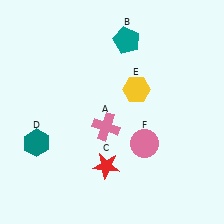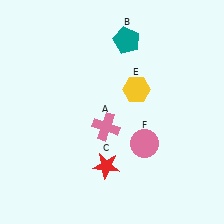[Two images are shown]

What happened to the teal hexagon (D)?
The teal hexagon (D) was removed in Image 2. It was in the bottom-left area of Image 1.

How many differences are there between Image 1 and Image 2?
There is 1 difference between the two images.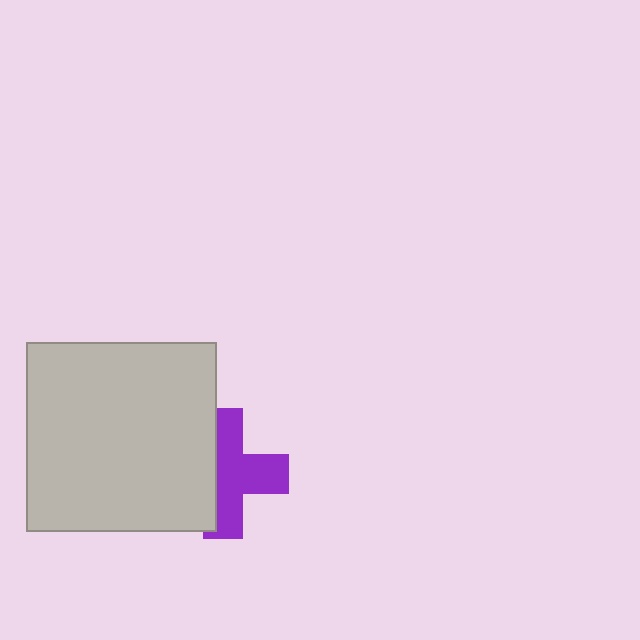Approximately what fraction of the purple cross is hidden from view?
Roughly 40% of the purple cross is hidden behind the light gray square.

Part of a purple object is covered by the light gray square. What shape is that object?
It is a cross.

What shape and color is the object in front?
The object in front is a light gray square.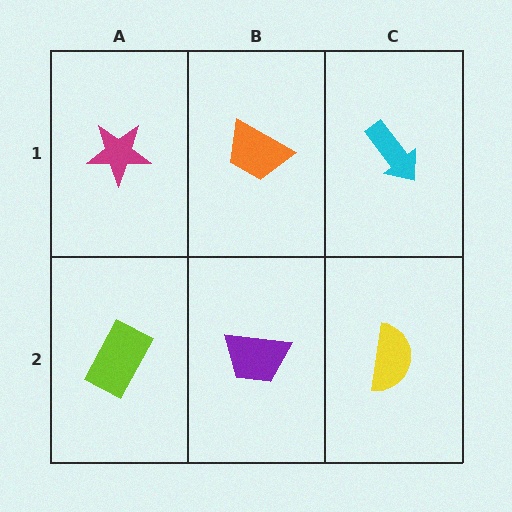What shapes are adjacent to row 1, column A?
A lime rectangle (row 2, column A), an orange trapezoid (row 1, column B).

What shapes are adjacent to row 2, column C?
A cyan arrow (row 1, column C), a purple trapezoid (row 2, column B).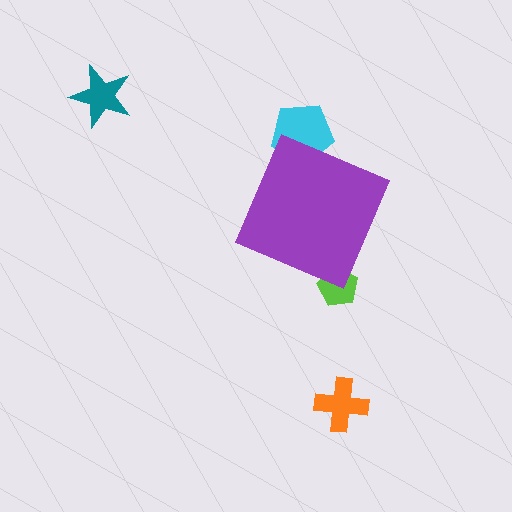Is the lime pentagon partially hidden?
Yes, the lime pentagon is partially hidden behind the purple diamond.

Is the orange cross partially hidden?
No, the orange cross is fully visible.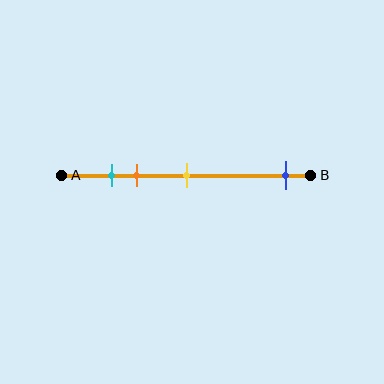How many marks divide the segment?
There are 4 marks dividing the segment.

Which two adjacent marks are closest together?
The cyan and orange marks are the closest adjacent pair.